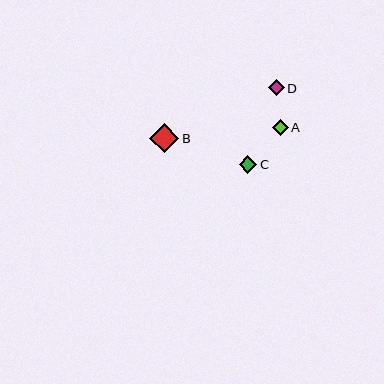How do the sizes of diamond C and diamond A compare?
Diamond C and diamond A are approximately the same size.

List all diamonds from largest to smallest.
From largest to smallest: B, C, D, A.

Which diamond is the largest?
Diamond B is the largest with a size of approximately 29 pixels.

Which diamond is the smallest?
Diamond A is the smallest with a size of approximately 16 pixels.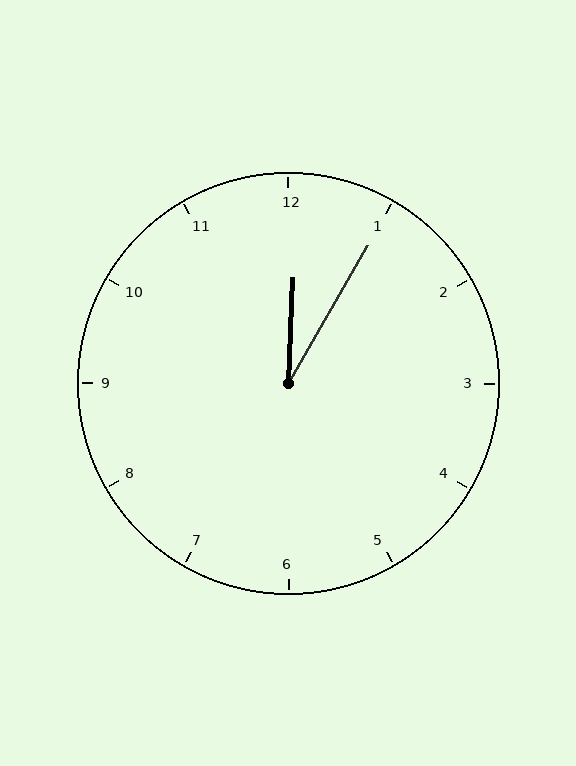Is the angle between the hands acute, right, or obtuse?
It is acute.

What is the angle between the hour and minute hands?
Approximately 28 degrees.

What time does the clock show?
12:05.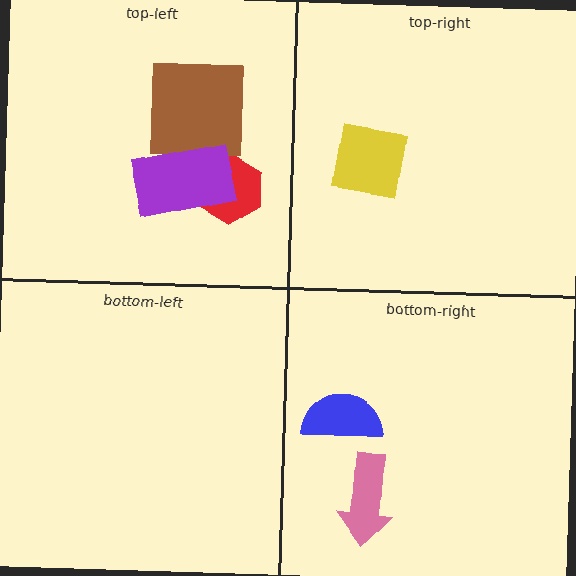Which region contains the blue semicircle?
The bottom-right region.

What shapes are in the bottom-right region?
The pink arrow, the blue semicircle.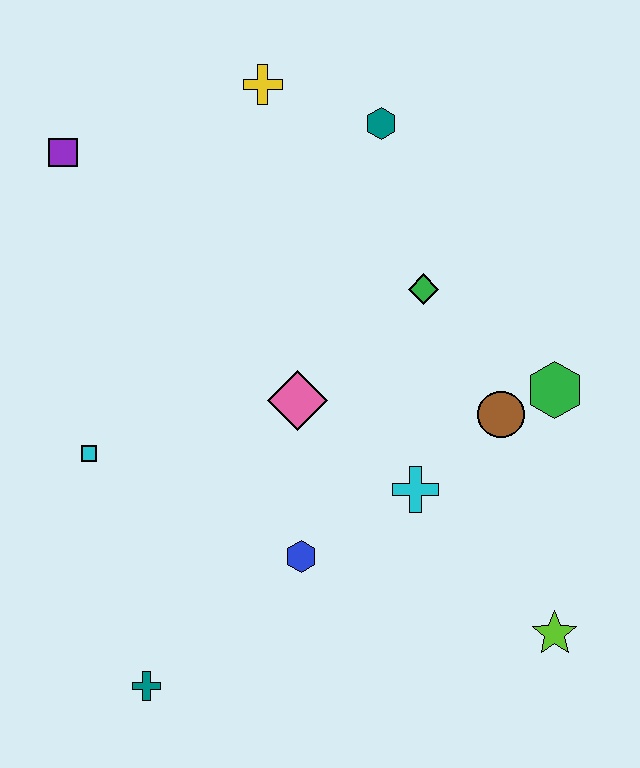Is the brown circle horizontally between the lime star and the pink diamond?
Yes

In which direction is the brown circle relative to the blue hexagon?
The brown circle is to the right of the blue hexagon.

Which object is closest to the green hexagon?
The brown circle is closest to the green hexagon.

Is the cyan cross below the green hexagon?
Yes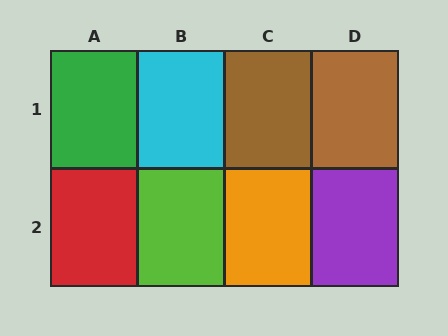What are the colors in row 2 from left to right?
Red, lime, orange, purple.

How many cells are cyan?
1 cell is cyan.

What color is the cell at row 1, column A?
Green.